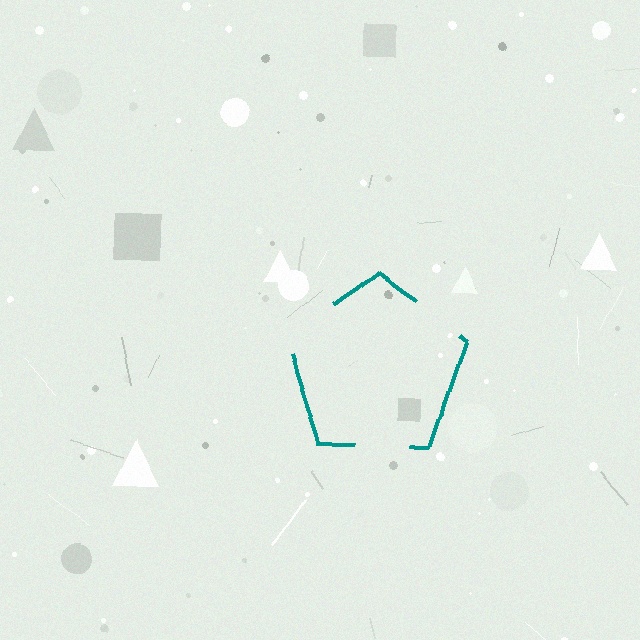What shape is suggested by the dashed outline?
The dashed outline suggests a pentagon.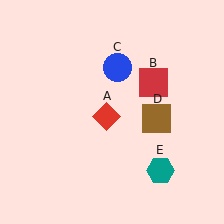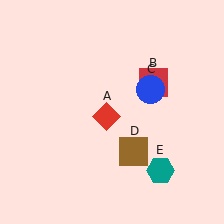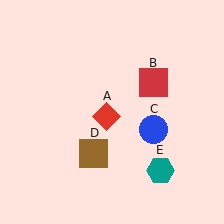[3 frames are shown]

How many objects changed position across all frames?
2 objects changed position: blue circle (object C), brown square (object D).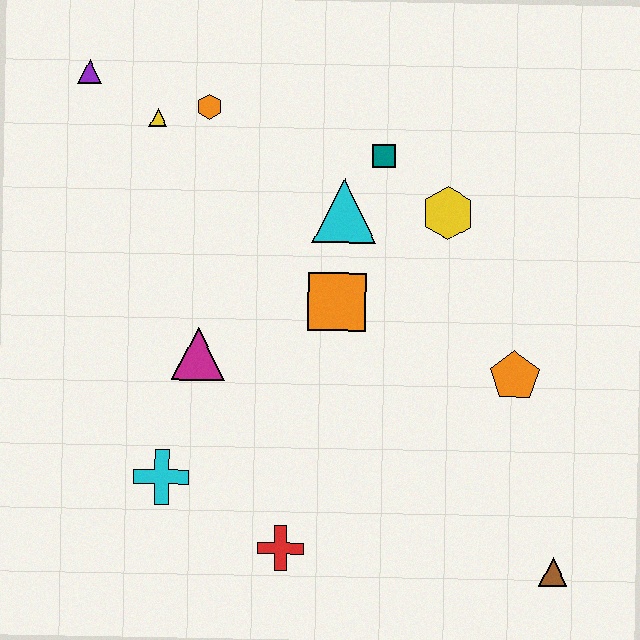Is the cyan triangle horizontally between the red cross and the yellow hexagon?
Yes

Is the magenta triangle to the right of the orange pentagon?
No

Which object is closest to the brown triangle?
The orange pentagon is closest to the brown triangle.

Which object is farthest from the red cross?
The purple triangle is farthest from the red cross.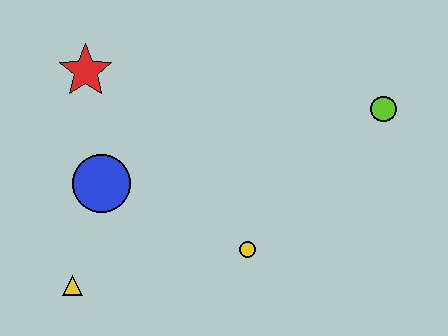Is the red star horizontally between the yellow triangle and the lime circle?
Yes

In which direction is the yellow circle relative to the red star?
The yellow circle is below the red star.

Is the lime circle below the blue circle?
No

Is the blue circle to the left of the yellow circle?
Yes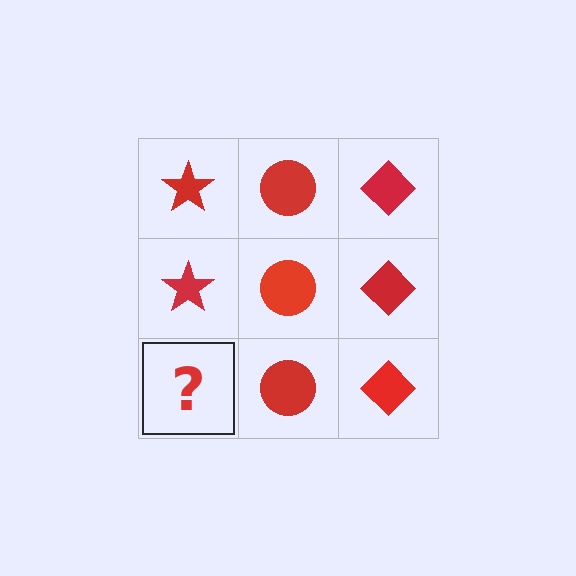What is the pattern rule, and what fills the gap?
The rule is that each column has a consistent shape. The gap should be filled with a red star.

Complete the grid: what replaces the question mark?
The question mark should be replaced with a red star.